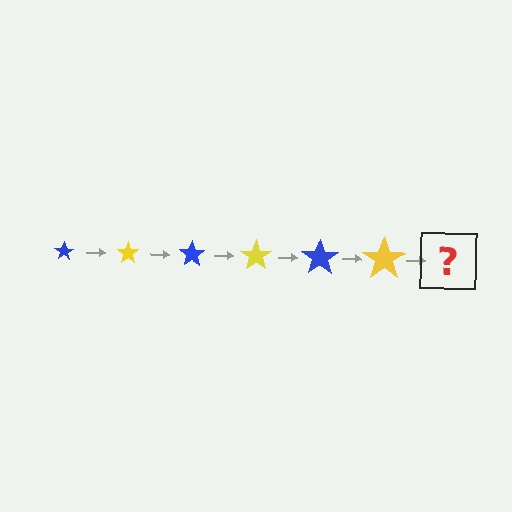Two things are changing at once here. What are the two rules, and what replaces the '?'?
The two rules are that the star grows larger each step and the color cycles through blue and yellow. The '?' should be a blue star, larger than the previous one.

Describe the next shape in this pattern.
It should be a blue star, larger than the previous one.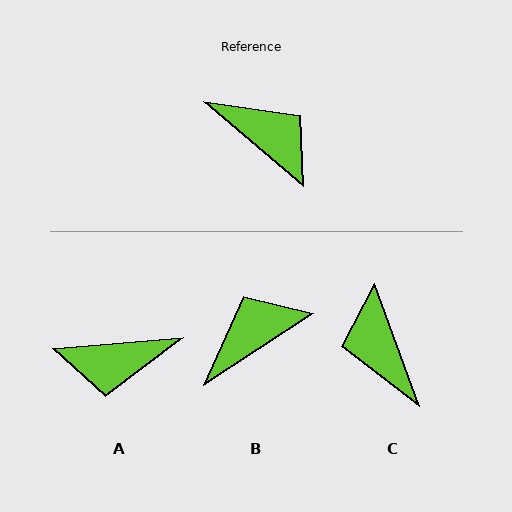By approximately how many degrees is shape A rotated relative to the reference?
Approximately 135 degrees clockwise.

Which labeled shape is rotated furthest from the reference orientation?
C, about 151 degrees away.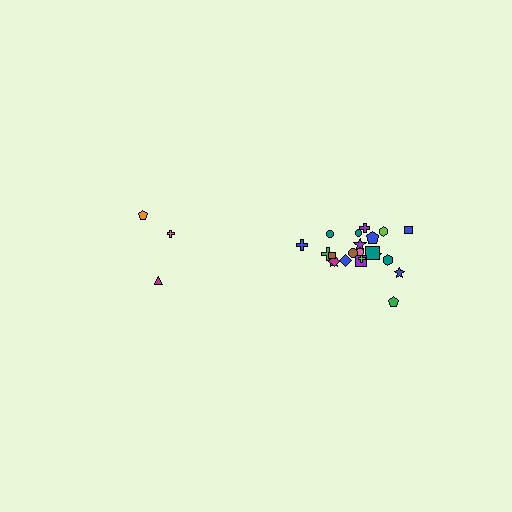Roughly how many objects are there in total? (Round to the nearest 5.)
Roughly 25 objects in total.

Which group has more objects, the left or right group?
The right group.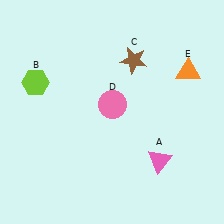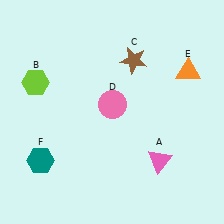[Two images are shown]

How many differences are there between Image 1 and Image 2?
There is 1 difference between the two images.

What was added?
A teal hexagon (F) was added in Image 2.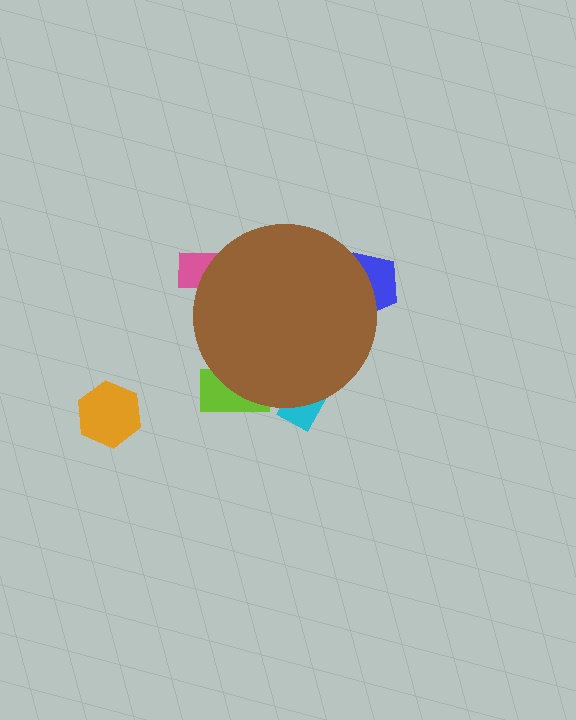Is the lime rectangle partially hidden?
Yes, the lime rectangle is partially hidden behind the brown circle.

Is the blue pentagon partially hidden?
Yes, the blue pentagon is partially hidden behind the brown circle.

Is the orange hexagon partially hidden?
No, the orange hexagon is fully visible.